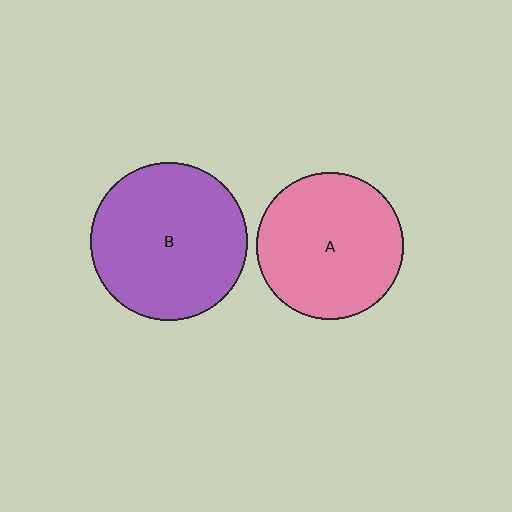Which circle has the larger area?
Circle B (purple).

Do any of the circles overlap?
No, none of the circles overlap.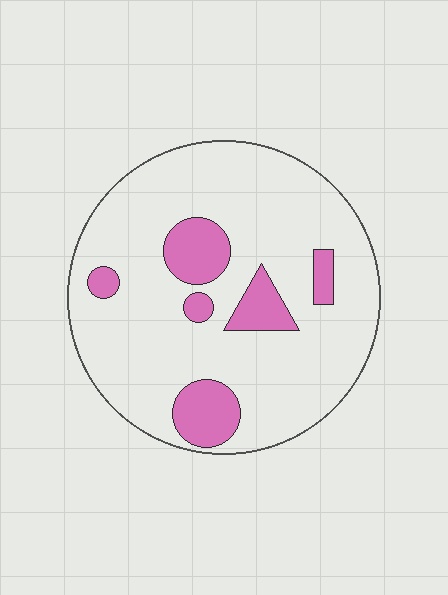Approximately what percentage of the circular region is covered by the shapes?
Approximately 15%.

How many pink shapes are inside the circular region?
6.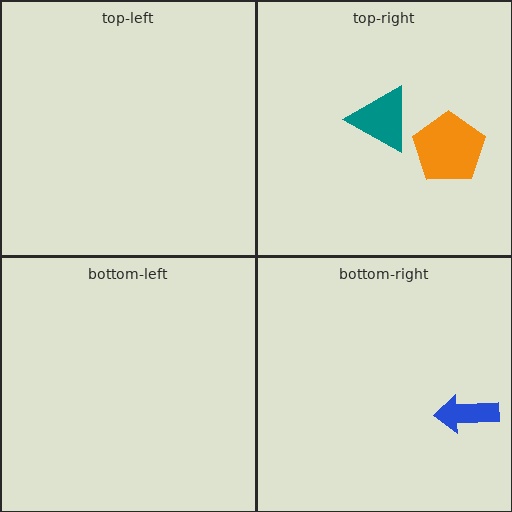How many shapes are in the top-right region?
2.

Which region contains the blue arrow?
The bottom-right region.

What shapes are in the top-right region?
The orange pentagon, the teal triangle.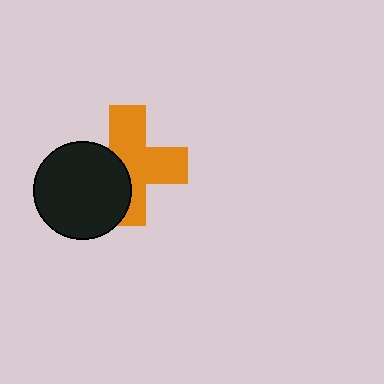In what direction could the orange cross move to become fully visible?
The orange cross could move right. That would shift it out from behind the black circle entirely.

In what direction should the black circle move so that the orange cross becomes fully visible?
The black circle should move left. That is the shortest direction to clear the overlap and leave the orange cross fully visible.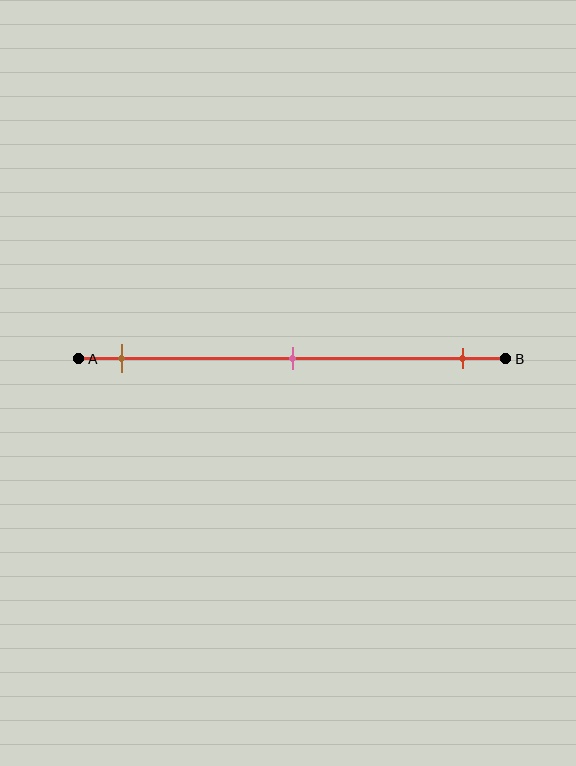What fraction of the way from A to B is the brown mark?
The brown mark is approximately 10% (0.1) of the way from A to B.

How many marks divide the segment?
There are 3 marks dividing the segment.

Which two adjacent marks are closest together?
The brown and pink marks are the closest adjacent pair.